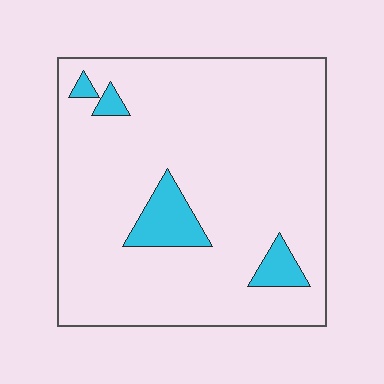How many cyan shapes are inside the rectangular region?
4.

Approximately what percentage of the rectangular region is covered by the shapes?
Approximately 10%.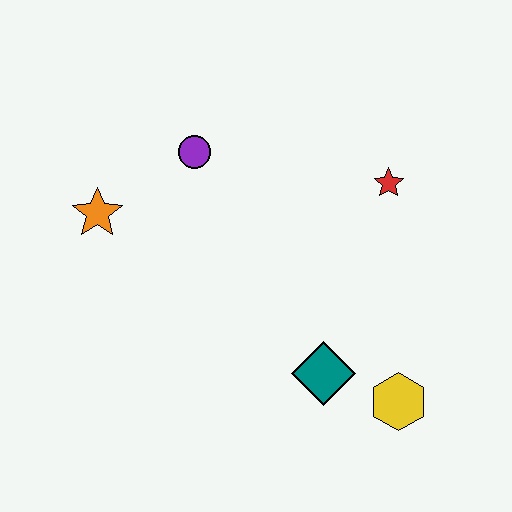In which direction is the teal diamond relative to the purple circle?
The teal diamond is below the purple circle.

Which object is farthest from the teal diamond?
The orange star is farthest from the teal diamond.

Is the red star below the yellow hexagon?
No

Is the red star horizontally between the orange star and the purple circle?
No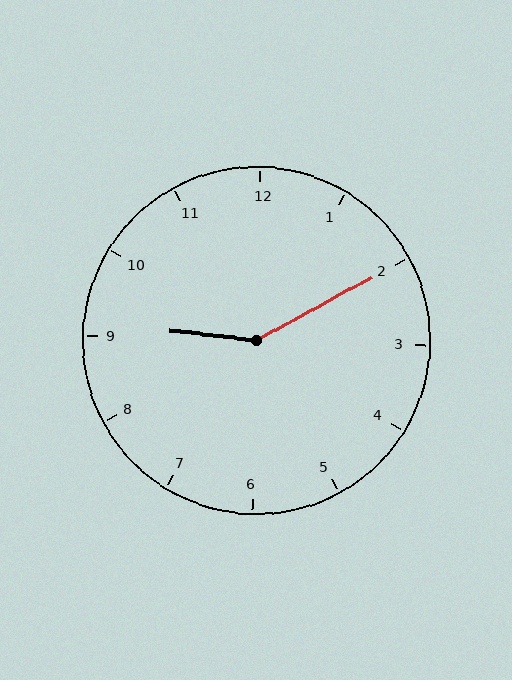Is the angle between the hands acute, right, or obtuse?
It is obtuse.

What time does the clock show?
9:10.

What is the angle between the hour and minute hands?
Approximately 145 degrees.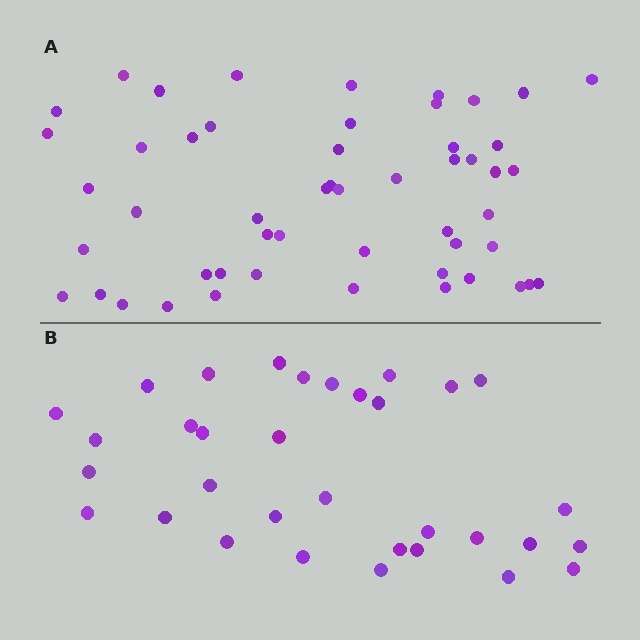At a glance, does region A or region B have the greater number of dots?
Region A (the top region) has more dots.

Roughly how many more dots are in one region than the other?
Region A has approximately 20 more dots than region B.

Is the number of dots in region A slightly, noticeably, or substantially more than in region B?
Region A has substantially more. The ratio is roughly 1.6 to 1.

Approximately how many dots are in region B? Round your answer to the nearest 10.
About 30 dots. (The exact count is 33, which rounds to 30.)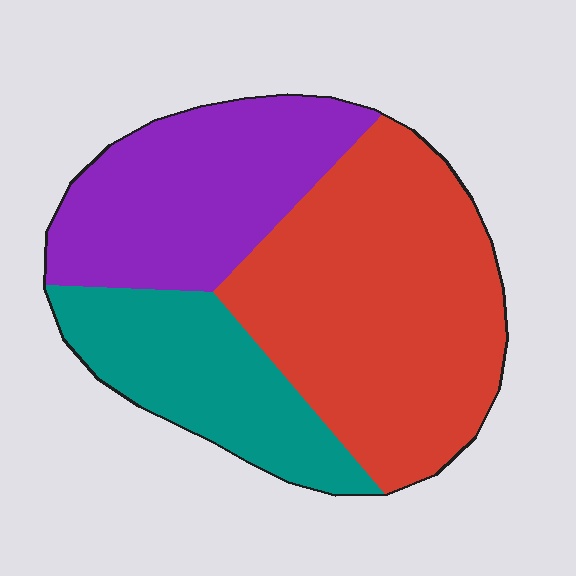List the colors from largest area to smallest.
From largest to smallest: red, purple, teal.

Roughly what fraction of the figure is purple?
Purple takes up about one third (1/3) of the figure.